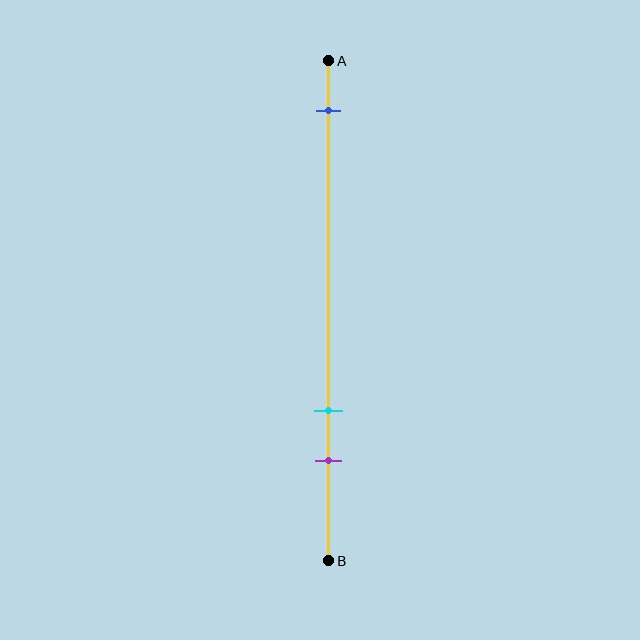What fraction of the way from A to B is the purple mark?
The purple mark is approximately 80% (0.8) of the way from A to B.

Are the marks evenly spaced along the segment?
No, the marks are not evenly spaced.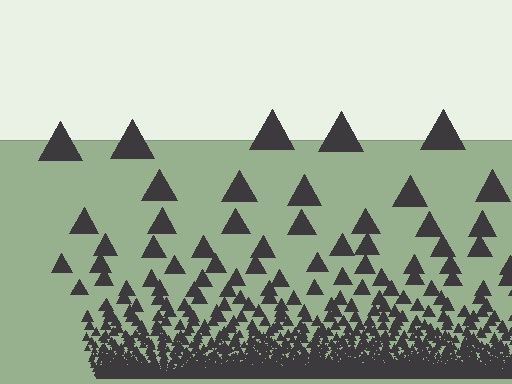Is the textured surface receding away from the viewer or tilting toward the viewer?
The surface appears to tilt toward the viewer. Texture elements get larger and sparser toward the top.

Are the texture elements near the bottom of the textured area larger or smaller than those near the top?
Smaller. The gradient is inverted — elements near the bottom are smaller and denser.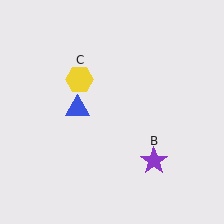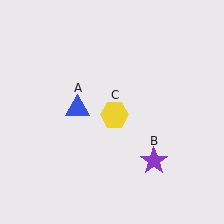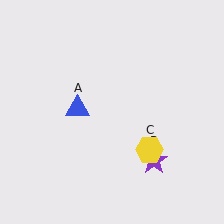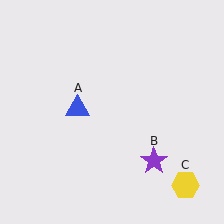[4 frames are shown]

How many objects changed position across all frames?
1 object changed position: yellow hexagon (object C).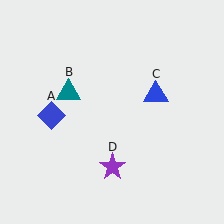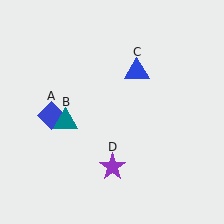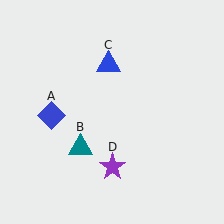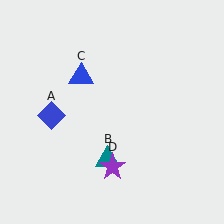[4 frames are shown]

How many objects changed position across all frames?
2 objects changed position: teal triangle (object B), blue triangle (object C).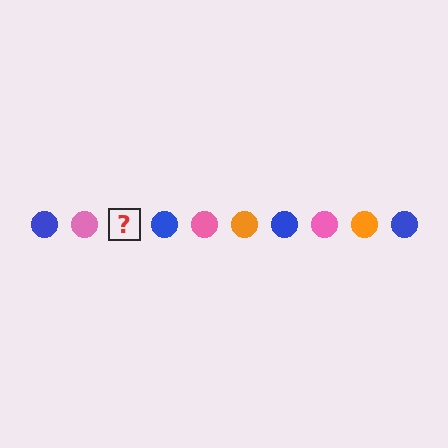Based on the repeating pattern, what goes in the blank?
The blank should be an orange circle.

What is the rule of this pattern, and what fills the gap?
The rule is that the pattern cycles through blue, pink, orange circles. The gap should be filled with an orange circle.